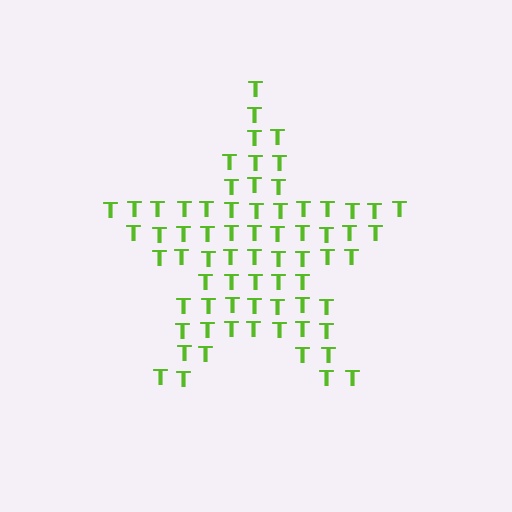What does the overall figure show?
The overall figure shows a star.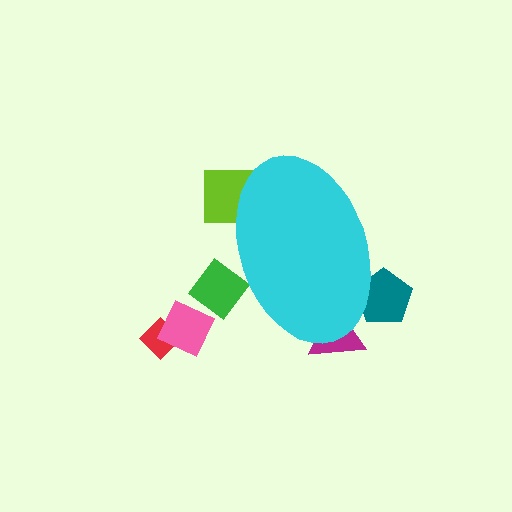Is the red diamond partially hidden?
No, the red diamond is fully visible.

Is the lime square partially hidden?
Yes, the lime square is partially hidden behind the cyan ellipse.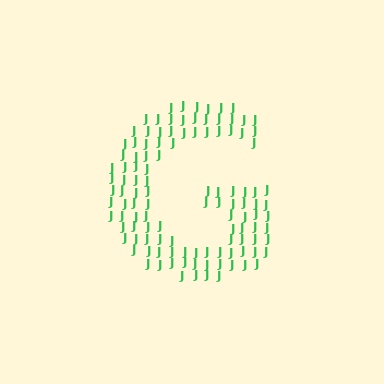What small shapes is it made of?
It is made of small letter J's.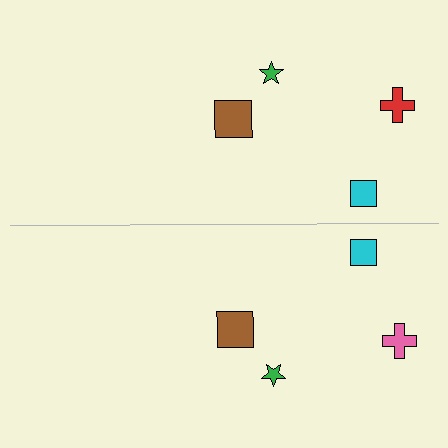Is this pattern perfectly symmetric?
No, the pattern is not perfectly symmetric. The pink cross on the bottom side breaks the symmetry — its mirror counterpart is red.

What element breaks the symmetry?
The pink cross on the bottom side breaks the symmetry — its mirror counterpart is red.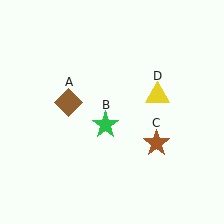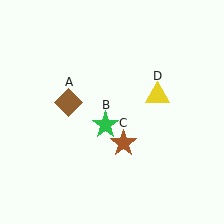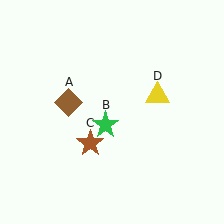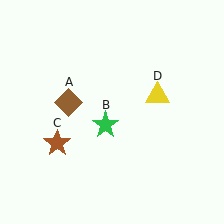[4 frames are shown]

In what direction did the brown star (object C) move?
The brown star (object C) moved left.